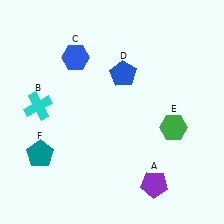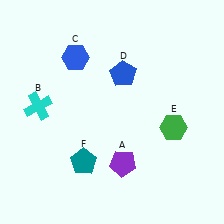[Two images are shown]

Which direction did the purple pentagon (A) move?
The purple pentagon (A) moved left.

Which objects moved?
The objects that moved are: the purple pentagon (A), the teal pentagon (F).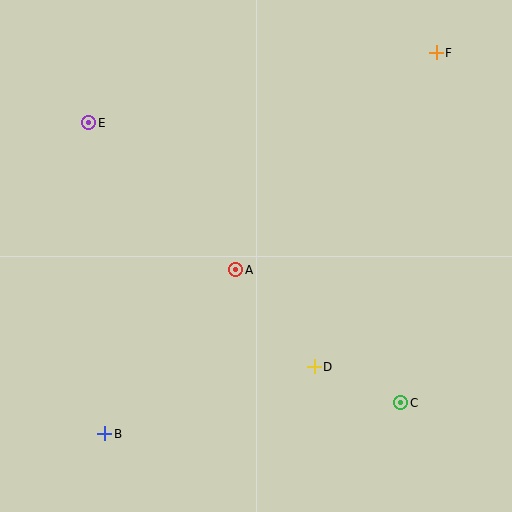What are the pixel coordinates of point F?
Point F is at (436, 53).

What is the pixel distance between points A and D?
The distance between A and D is 125 pixels.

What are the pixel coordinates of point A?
Point A is at (236, 270).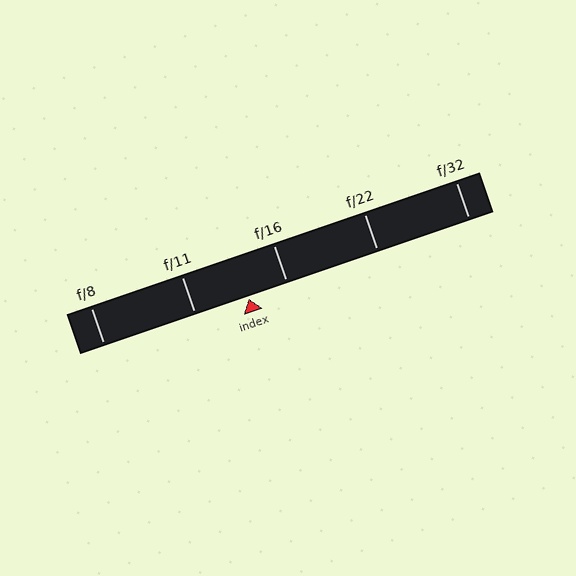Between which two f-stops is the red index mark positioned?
The index mark is between f/11 and f/16.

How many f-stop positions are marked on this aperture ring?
There are 5 f-stop positions marked.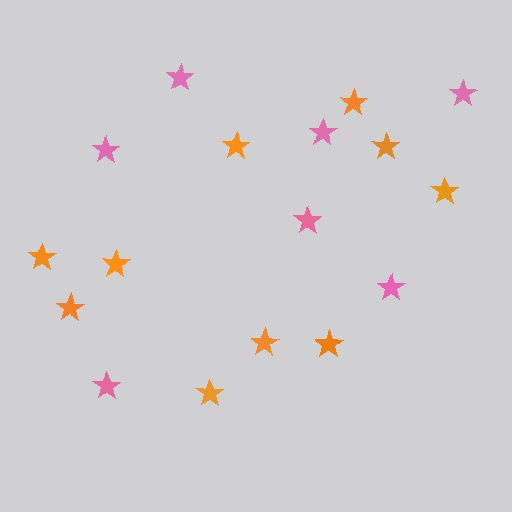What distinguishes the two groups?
There are 2 groups: one group of orange stars (10) and one group of pink stars (7).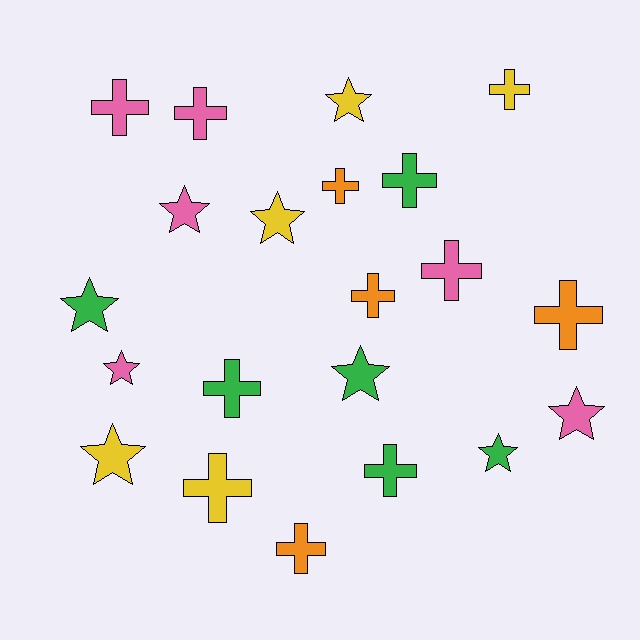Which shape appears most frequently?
Cross, with 12 objects.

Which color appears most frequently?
Green, with 6 objects.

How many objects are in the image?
There are 21 objects.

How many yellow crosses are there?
There are 2 yellow crosses.